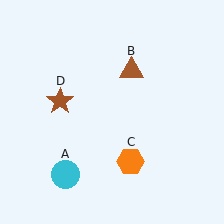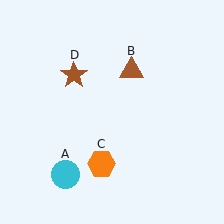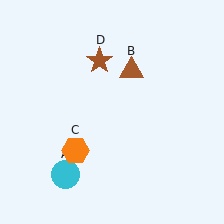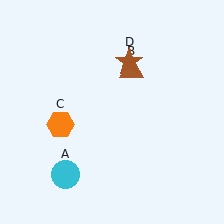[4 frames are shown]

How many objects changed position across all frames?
2 objects changed position: orange hexagon (object C), brown star (object D).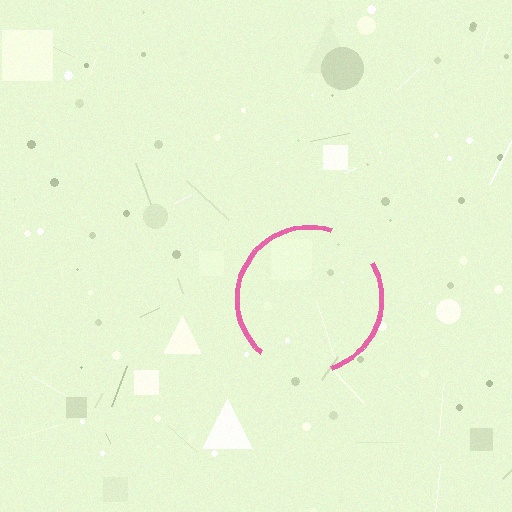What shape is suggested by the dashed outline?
The dashed outline suggests a circle.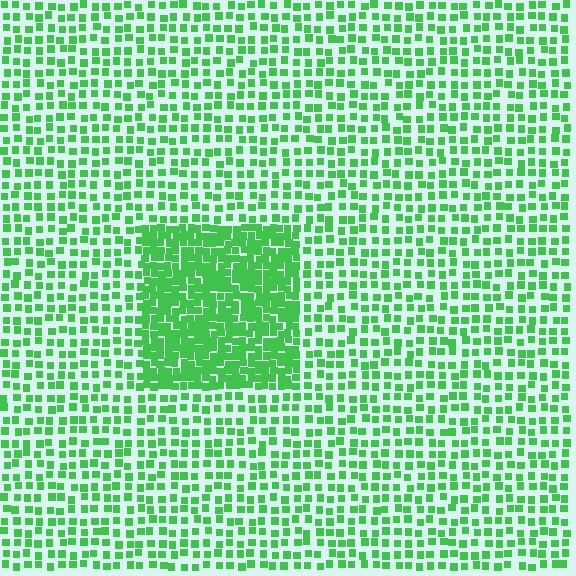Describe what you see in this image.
The image contains small green elements arranged at two different densities. A rectangle-shaped region is visible where the elements are more densely packed than the surrounding area.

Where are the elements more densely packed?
The elements are more densely packed inside the rectangle boundary.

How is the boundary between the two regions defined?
The boundary is defined by a change in element density (approximately 2.2x ratio). All elements are the same color, size, and shape.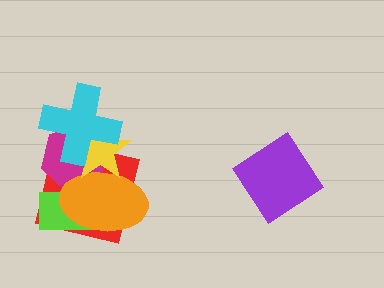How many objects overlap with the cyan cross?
3 objects overlap with the cyan cross.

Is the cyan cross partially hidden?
No, no other shape covers it.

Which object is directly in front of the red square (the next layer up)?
The lime rectangle is directly in front of the red square.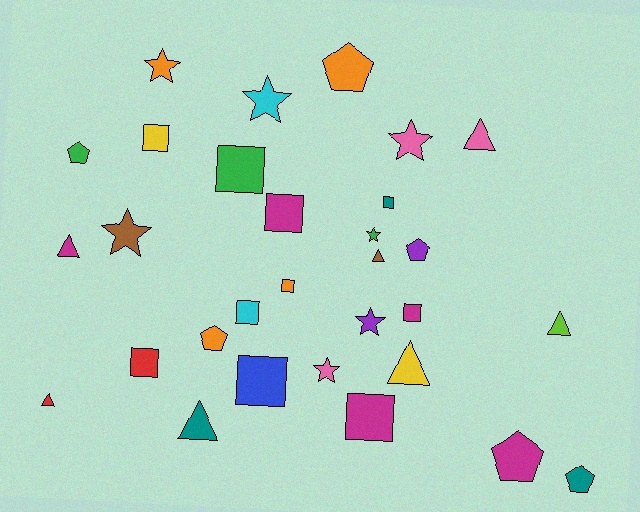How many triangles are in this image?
There are 7 triangles.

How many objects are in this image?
There are 30 objects.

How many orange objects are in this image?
There are 4 orange objects.